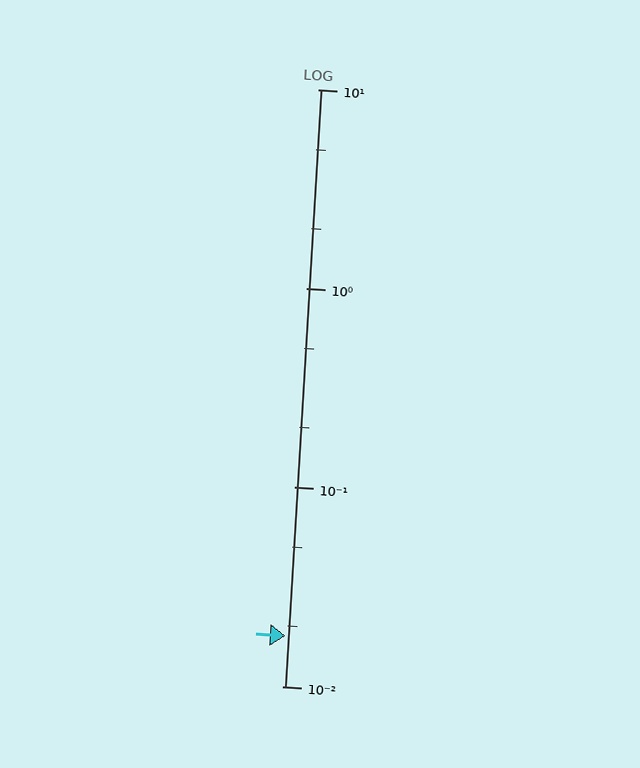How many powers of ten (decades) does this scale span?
The scale spans 3 decades, from 0.01 to 10.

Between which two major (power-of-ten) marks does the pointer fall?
The pointer is between 0.01 and 0.1.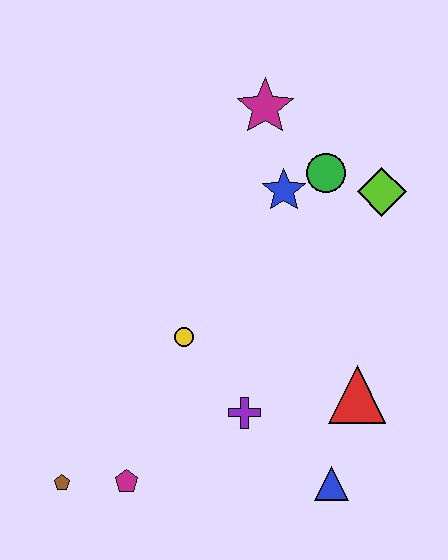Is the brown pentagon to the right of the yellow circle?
No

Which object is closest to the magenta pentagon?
The brown pentagon is closest to the magenta pentagon.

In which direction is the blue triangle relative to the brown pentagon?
The blue triangle is to the right of the brown pentagon.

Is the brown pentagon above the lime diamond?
No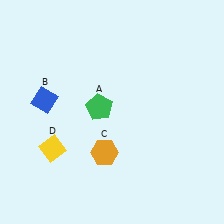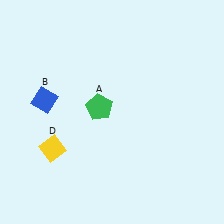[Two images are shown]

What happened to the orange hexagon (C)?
The orange hexagon (C) was removed in Image 2. It was in the bottom-left area of Image 1.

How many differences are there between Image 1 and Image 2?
There is 1 difference between the two images.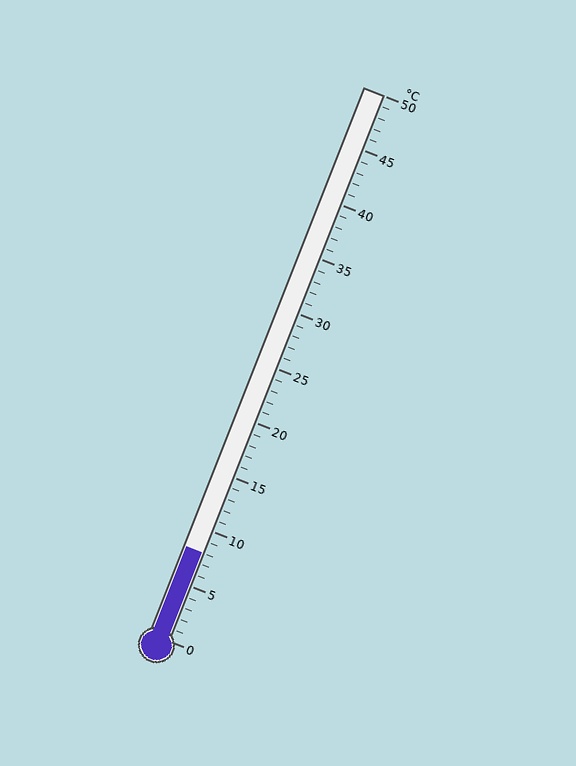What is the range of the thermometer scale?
The thermometer scale ranges from 0°C to 50°C.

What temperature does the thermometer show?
The thermometer shows approximately 8°C.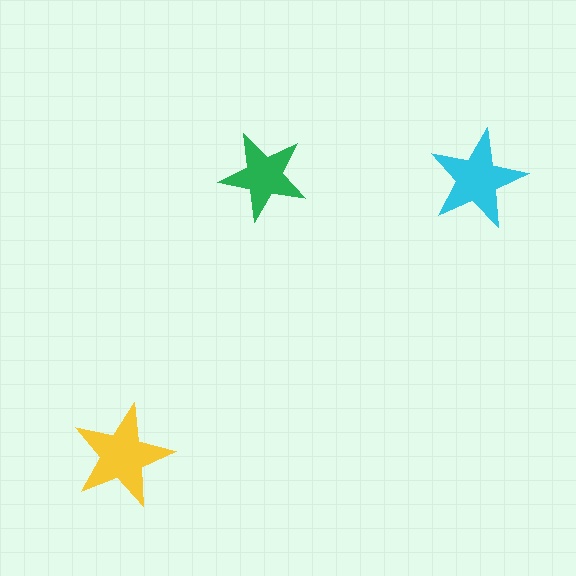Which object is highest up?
The green star is topmost.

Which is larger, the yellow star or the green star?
The yellow one.